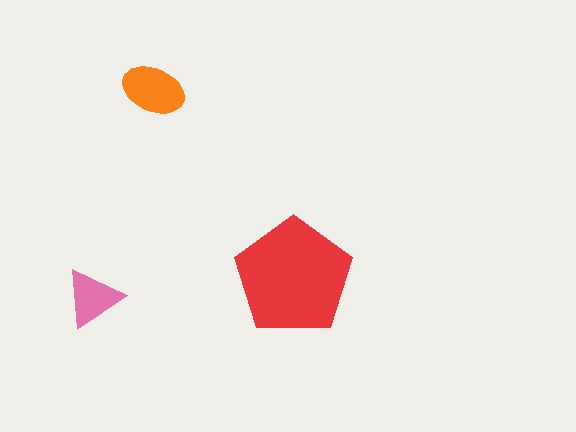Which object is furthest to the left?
The pink triangle is leftmost.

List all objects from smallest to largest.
The pink triangle, the orange ellipse, the red pentagon.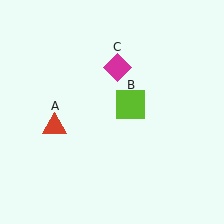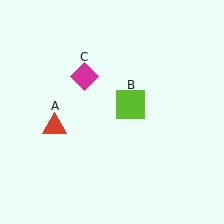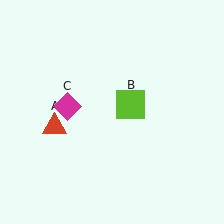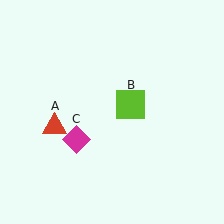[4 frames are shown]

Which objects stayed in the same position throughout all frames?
Red triangle (object A) and lime square (object B) remained stationary.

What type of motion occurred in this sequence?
The magenta diamond (object C) rotated counterclockwise around the center of the scene.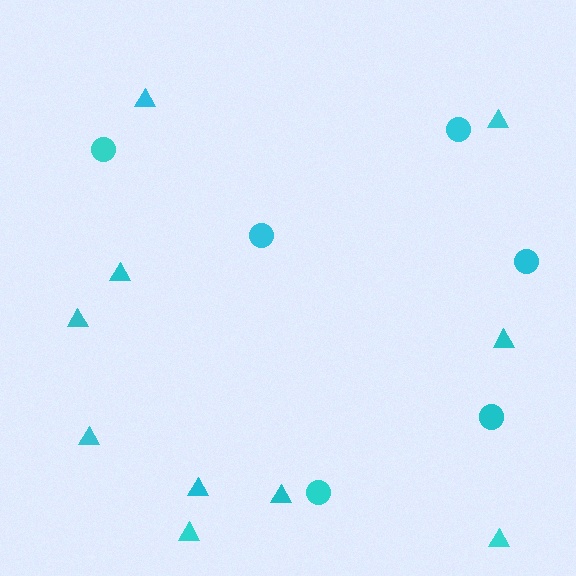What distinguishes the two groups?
There are 2 groups: one group of triangles (10) and one group of circles (6).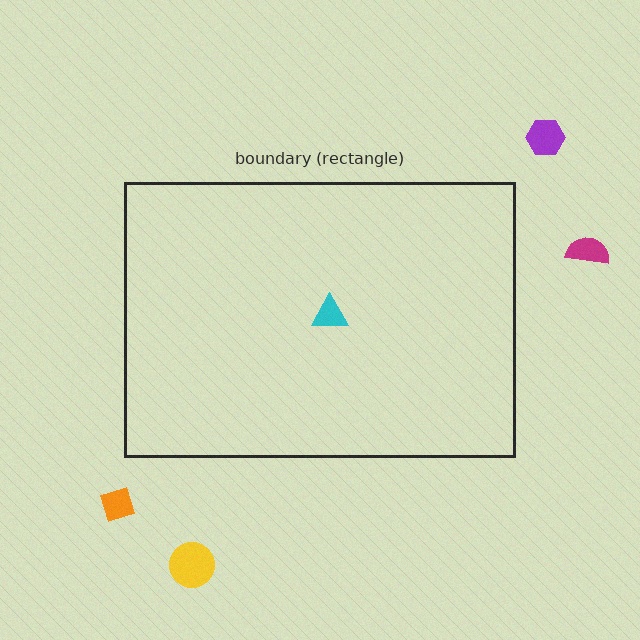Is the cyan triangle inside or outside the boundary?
Inside.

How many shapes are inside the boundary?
1 inside, 4 outside.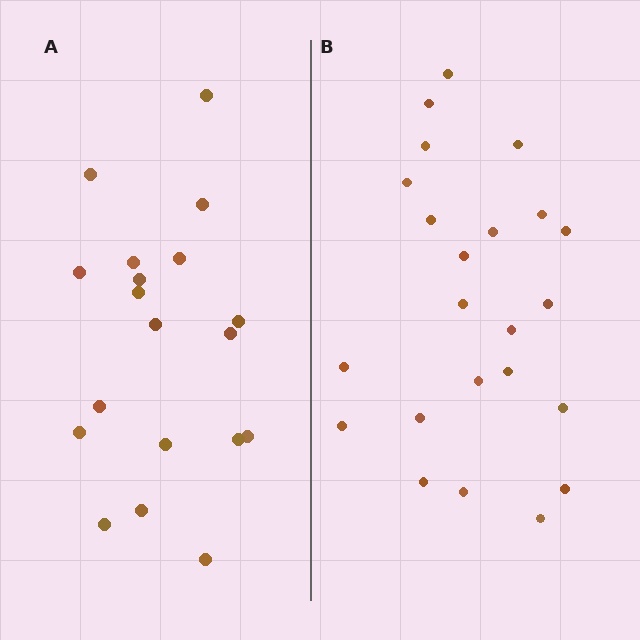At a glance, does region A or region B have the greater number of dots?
Region B (the right region) has more dots.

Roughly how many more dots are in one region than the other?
Region B has about 4 more dots than region A.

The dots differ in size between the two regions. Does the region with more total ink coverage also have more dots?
No. Region A has more total ink coverage because its dots are larger, but region B actually contains more individual dots. Total area can be misleading — the number of items is what matters here.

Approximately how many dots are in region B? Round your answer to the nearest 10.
About 20 dots. (The exact count is 23, which rounds to 20.)